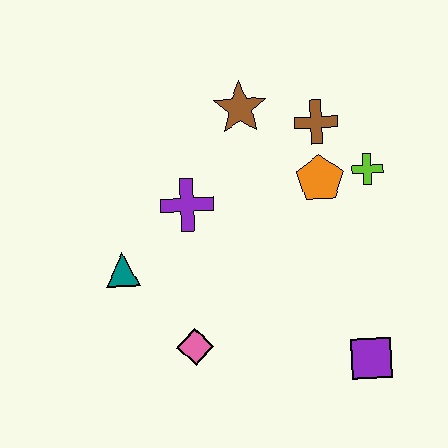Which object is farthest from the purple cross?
The purple square is farthest from the purple cross.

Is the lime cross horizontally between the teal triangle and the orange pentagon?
No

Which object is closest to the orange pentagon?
The lime cross is closest to the orange pentagon.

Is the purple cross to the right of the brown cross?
No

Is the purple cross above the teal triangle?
Yes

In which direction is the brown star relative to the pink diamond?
The brown star is above the pink diamond.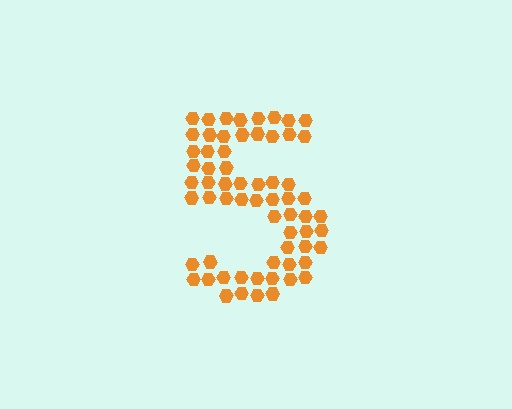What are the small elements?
The small elements are hexagons.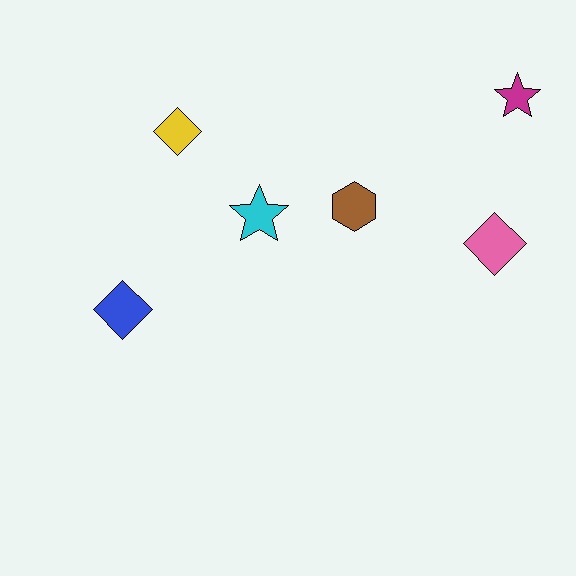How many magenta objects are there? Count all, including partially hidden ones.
There is 1 magenta object.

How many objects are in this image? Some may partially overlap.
There are 6 objects.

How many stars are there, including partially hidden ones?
There are 2 stars.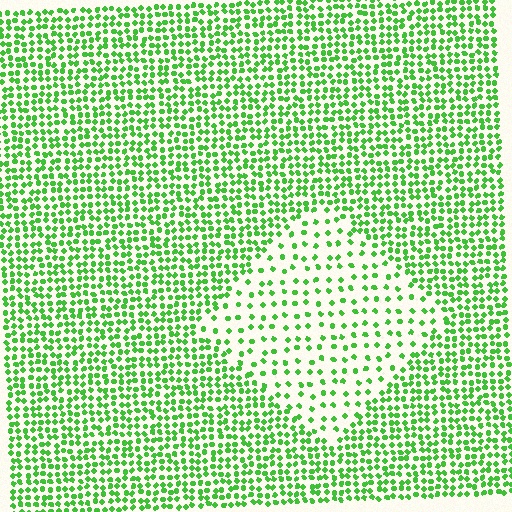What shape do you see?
I see a diamond.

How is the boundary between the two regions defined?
The boundary is defined by a change in element density (approximately 2.4x ratio). All elements are the same color, size, and shape.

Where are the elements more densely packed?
The elements are more densely packed outside the diamond boundary.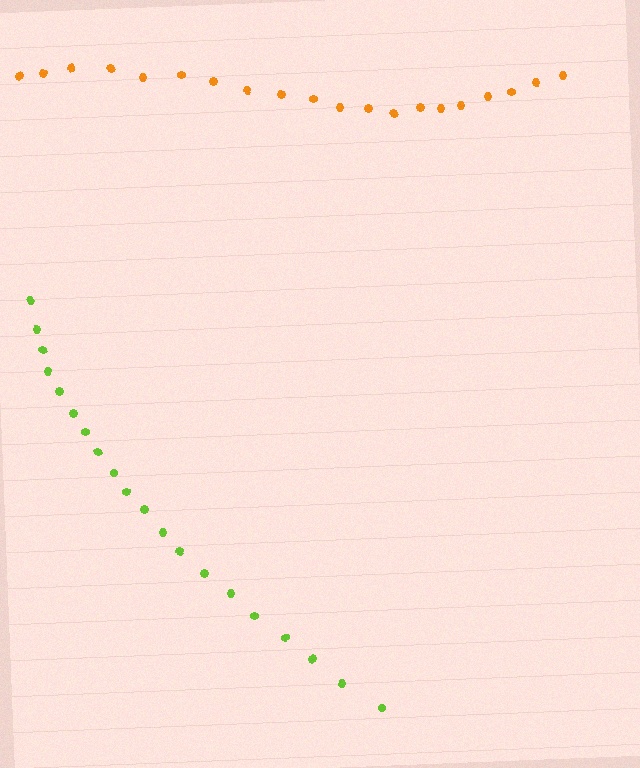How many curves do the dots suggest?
There are 2 distinct paths.